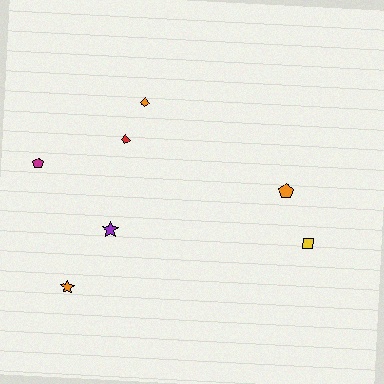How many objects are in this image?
There are 7 objects.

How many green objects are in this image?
There are no green objects.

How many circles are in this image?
There are no circles.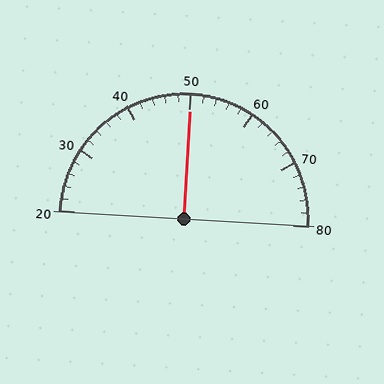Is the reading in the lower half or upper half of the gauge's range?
The reading is in the upper half of the range (20 to 80).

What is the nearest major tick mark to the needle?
The nearest major tick mark is 50.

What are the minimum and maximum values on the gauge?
The gauge ranges from 20 to 80.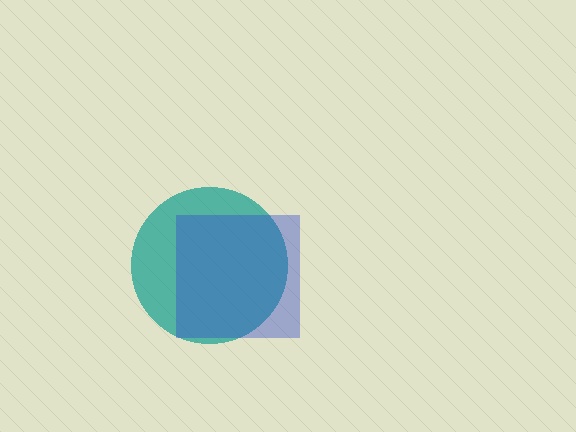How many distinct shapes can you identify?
There are 2 distinct shapes: a teal circle, a blue square.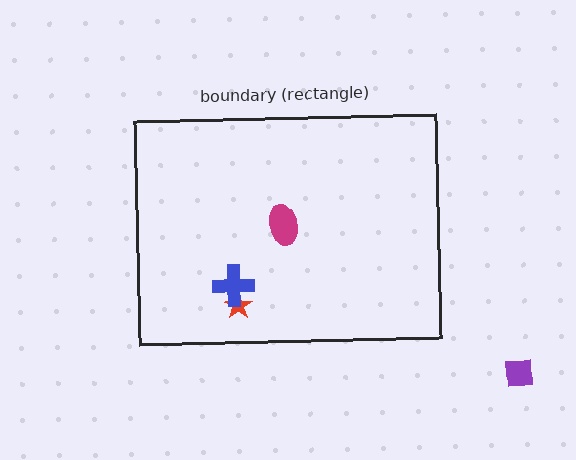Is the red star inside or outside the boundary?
Inside.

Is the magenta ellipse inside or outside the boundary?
Inside.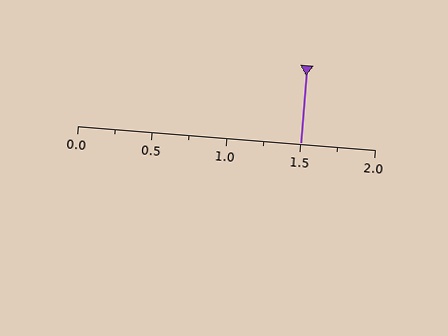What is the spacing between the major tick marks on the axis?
The major ticks are spaced 0.5 apart.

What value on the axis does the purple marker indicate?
The marker indicates approximately 1.5.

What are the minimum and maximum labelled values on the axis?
The axis runs from 0.0 to 2.0.